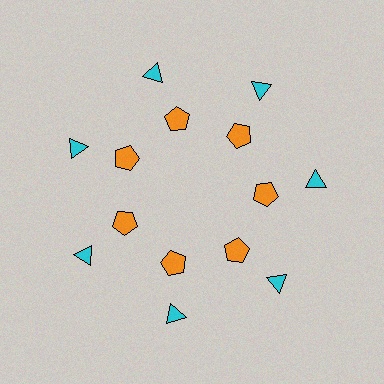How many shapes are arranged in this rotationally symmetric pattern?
There are 14 shapes, arranged in 7 groups of 2.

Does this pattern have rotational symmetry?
Yes, this pattern has 7-fold rotational symmetry. It looks the same after rotating 51 degrees around the center.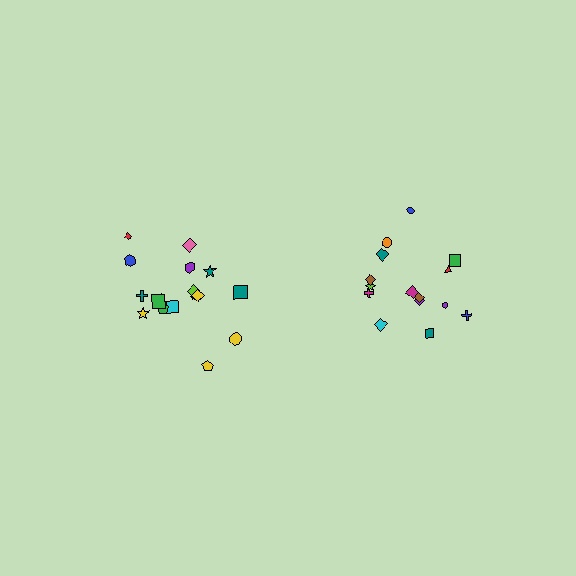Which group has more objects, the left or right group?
The left group.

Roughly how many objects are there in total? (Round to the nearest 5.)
Roughly 35 objects in total.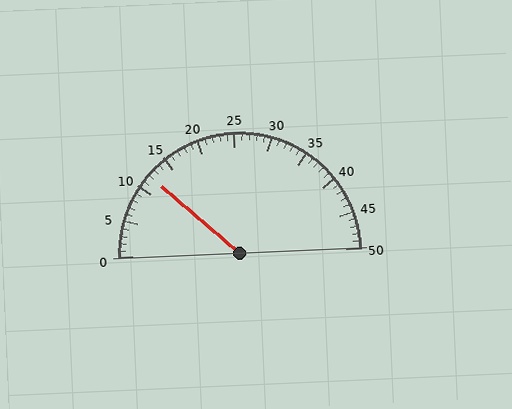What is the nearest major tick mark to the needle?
The nearest major tick mark is 10.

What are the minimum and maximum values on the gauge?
The gauge ranges from 0 to 50.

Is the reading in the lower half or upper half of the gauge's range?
The reading is in the lower half of the range (0 to 50).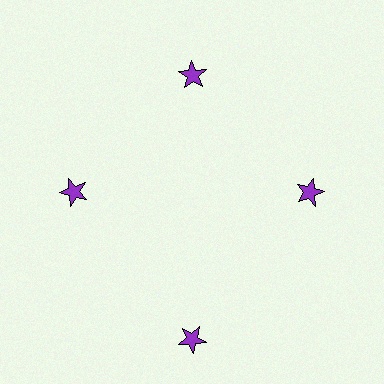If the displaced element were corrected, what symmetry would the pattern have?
It would have 4-fold rotational symmetry — the pattern would map onto itself every 90 degrees.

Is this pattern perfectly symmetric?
No. The 4 purple stars are arranged in a ring, but one element near the 6 o'clock position is pushed outward from the center, breaking the 4-fold rotational symmetry.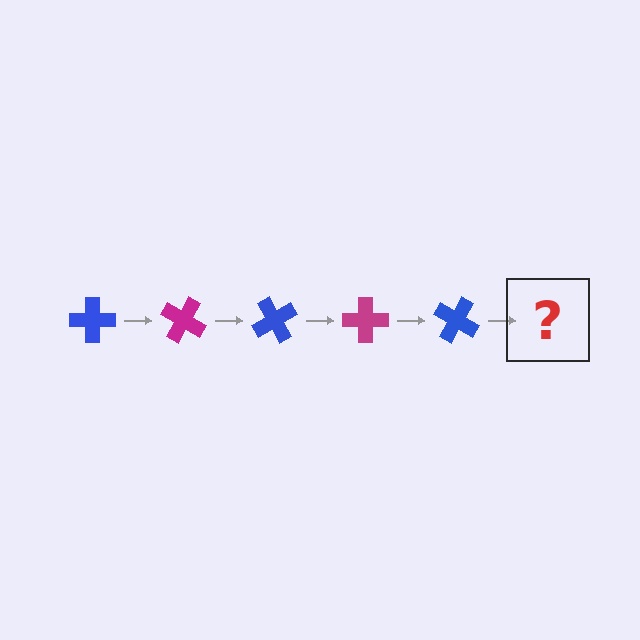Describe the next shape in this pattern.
It should be a magenta cross, rotated 150 degrees from the start.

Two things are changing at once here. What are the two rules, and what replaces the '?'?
The two rules are that it rotates 30 degrees each step and the color cycles through blue and magenta. The '?' should be a magenta cross, rotated 150 degrees from the start.